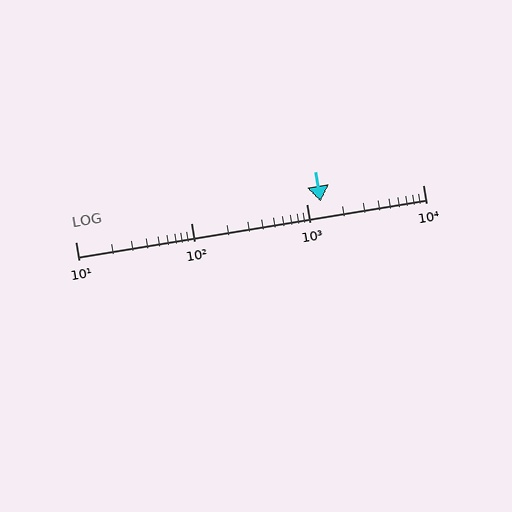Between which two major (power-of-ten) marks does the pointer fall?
The pointer is between 1000 and 10000.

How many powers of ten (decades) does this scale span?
The scale spans 3 decades, from 10 to 10000.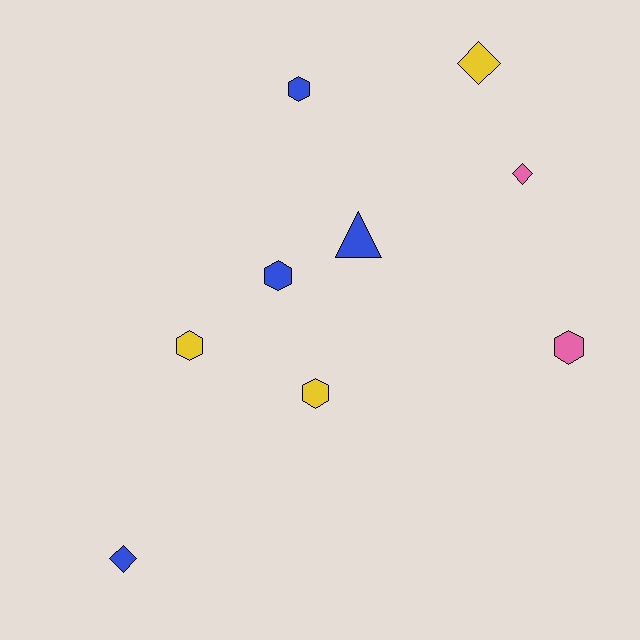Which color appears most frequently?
Blue, with 4 objects.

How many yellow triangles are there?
There are no yellow triangles.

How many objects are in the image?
There are 9 objects.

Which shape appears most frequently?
Hexagon, with 5 objects.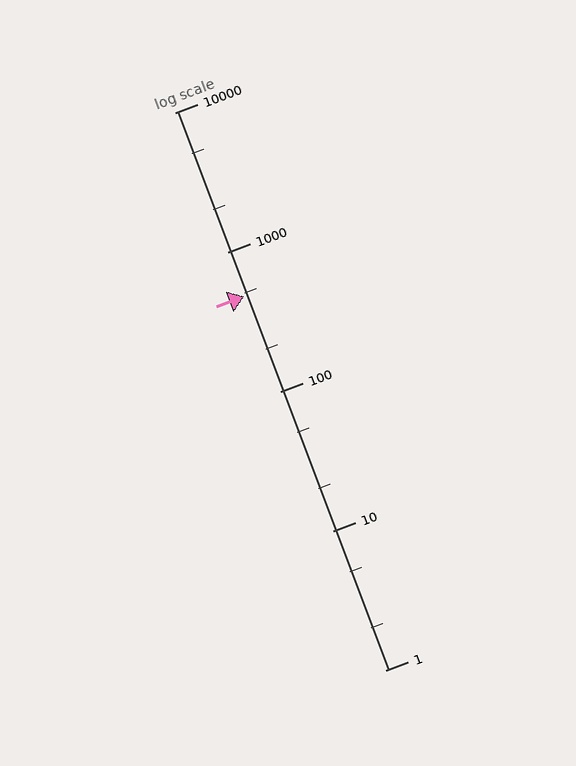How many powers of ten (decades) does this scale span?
The scale spans 4 decades, from 1 to 10000.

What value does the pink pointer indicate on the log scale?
The pointer indicates approximately 480.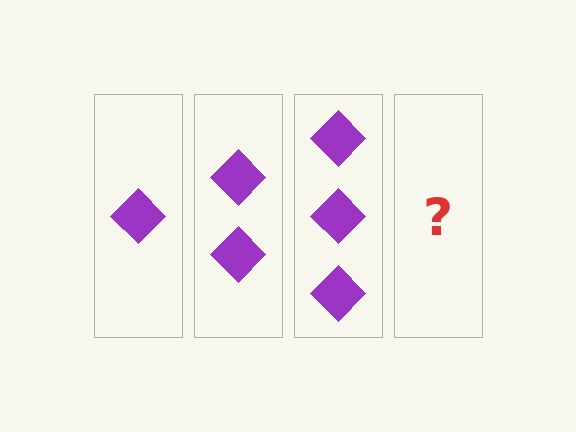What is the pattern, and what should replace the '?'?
The pattern is that each step adds one more diamond. The '?' should be 4 diamonds.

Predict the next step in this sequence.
The next step is 4 diamonds.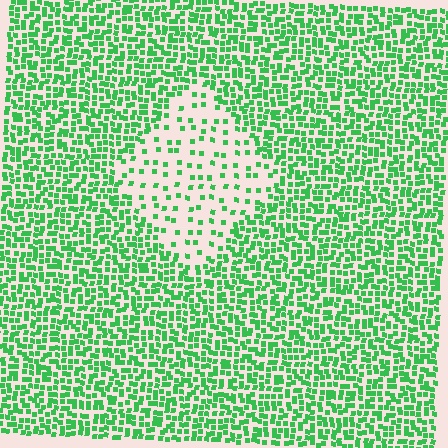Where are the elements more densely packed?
The elements are more densely packed outside the diamond boundary.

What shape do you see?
I see a diamond.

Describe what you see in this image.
The image contains small green elements arranged at two different densities. A diamond-shaped region is visible where the elements are less densely packed than the surrounding area.